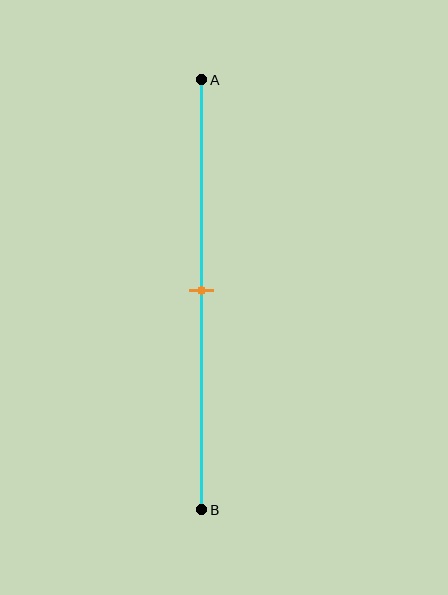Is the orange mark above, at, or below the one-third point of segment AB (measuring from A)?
The orange mark is below the one-third point of segment AB.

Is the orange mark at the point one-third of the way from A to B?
No, the mark is at about 50% from A, not at the 33% one-third point.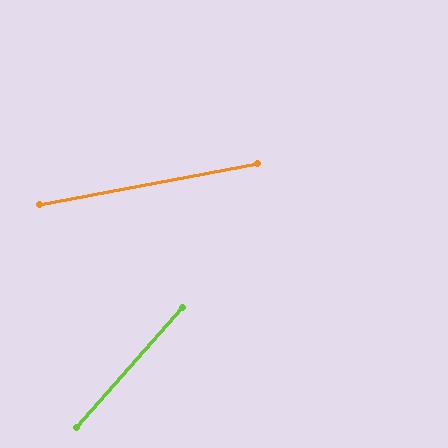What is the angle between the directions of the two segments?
Approximately 38 degrees.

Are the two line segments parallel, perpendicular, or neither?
Neither parallel nor perpendicular — they differ by about 38°.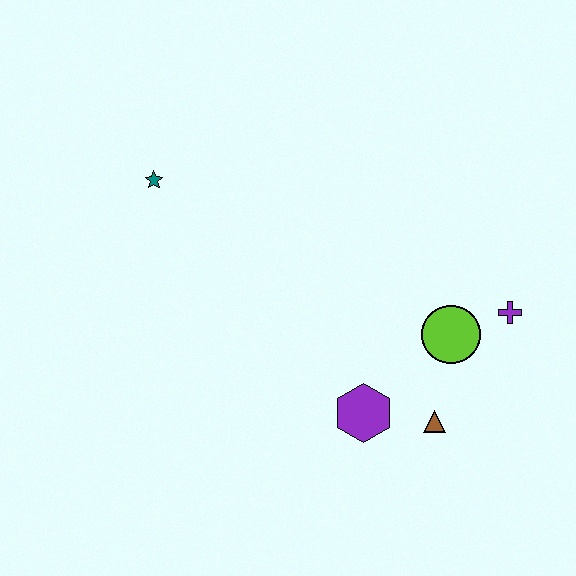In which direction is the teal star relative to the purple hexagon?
The teal star is above the purple hexagon.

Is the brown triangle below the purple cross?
Yes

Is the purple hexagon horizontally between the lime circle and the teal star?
Yes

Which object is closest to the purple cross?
The lime circle is closest to the purple cross.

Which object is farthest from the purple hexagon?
The teal star is farthest from the purple hexagon.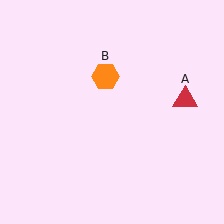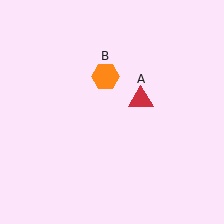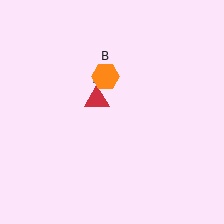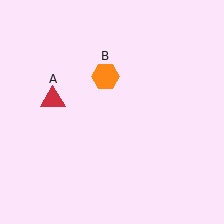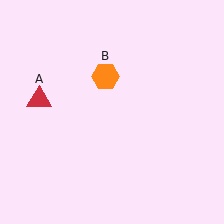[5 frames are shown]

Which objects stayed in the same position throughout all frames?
Orange hexagon (object B) remained stationary.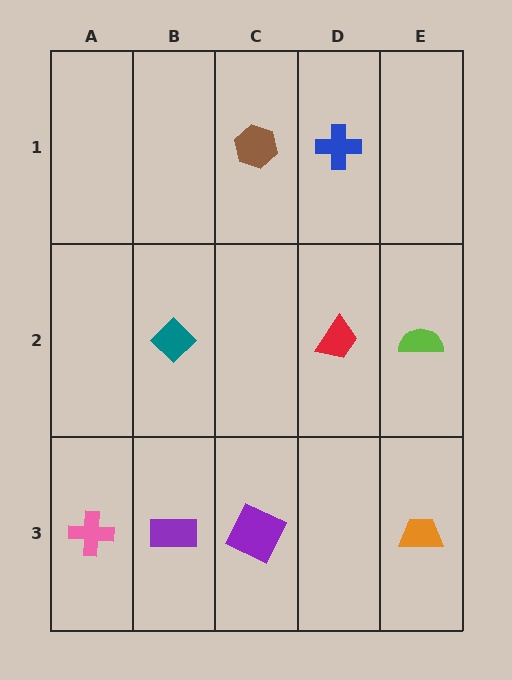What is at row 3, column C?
A purple square.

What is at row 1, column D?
A blue cross.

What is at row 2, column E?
A lime semicircle.